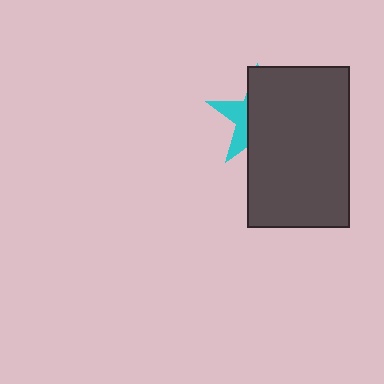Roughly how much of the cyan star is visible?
A small part of it is visible (roughly 31%).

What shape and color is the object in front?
The object in front is a dark gray rectangle.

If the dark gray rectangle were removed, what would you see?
You would see the complete cyan star.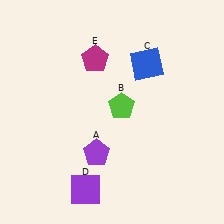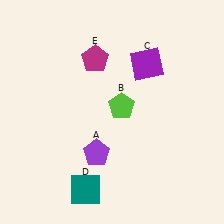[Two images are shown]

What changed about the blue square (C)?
In Image 1, C is blue. In Image 2, it changed to purple.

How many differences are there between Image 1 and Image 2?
There are 2 differences between the two images.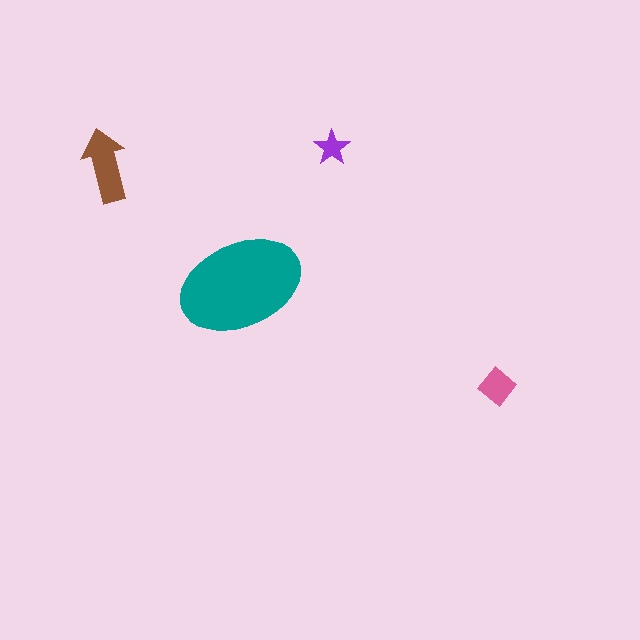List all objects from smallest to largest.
The purple star, the pink diamond, the brown arrow, the teal ellipse.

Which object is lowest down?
The pink diamond is bottommost.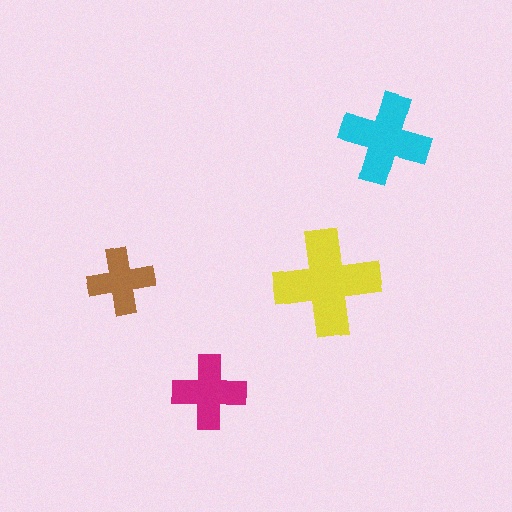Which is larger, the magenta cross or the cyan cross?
The cyan one.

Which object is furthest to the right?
The cyan cross is rightmost.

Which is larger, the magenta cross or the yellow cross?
The yellow one.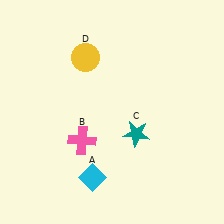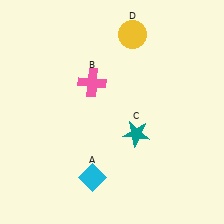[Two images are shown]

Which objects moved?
The objects that moved are: the pink cross (B), the yellow circle (D).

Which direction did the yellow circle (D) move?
The yellow circle (D) moved right.